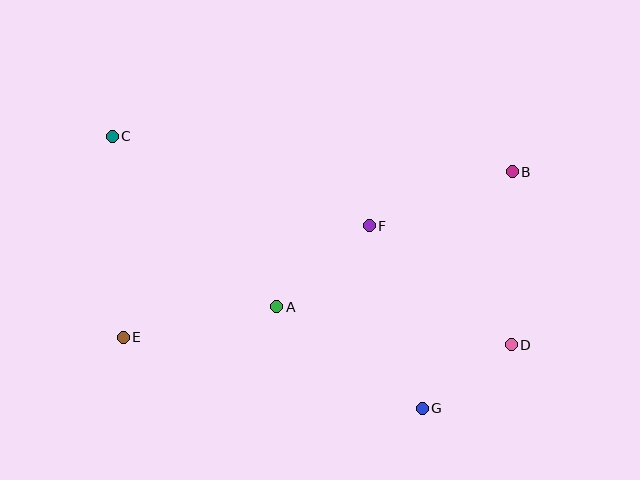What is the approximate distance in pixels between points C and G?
The distance between C and G is approximately 413 pixels.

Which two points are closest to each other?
Points D and G are closest to each other.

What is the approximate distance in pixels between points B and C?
The distance between B and C is approximately 402 pixels.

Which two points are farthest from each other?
Points C and D are farthest from each other.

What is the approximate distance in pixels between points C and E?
The distance between C and E is approximately 201 pixels.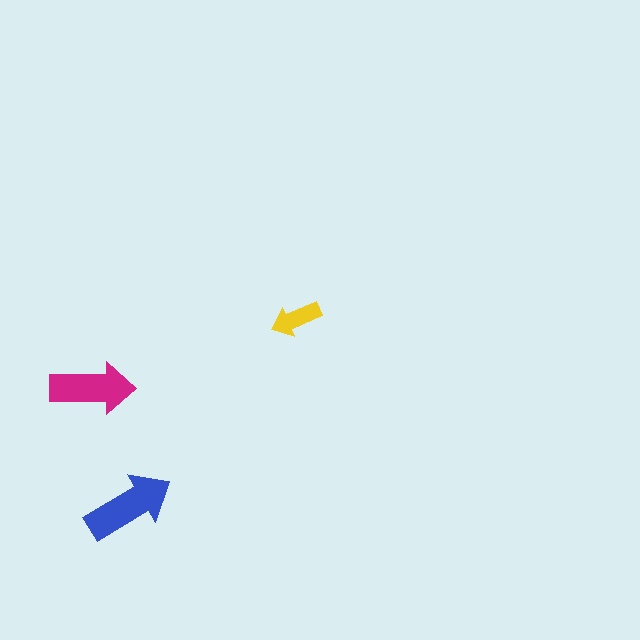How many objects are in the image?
There are 3 objects in the image.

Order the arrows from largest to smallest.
the blue one, the magenta one, the yellow one.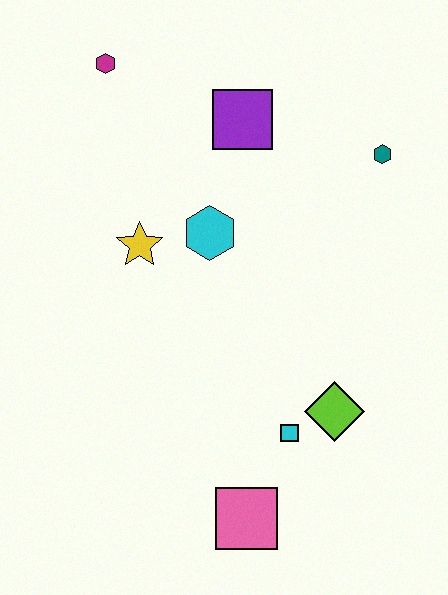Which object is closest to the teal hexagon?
The purple square is closest to the teal hexagon.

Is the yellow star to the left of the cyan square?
Yes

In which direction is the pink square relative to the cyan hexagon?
The pink square is below the cyan hexagon.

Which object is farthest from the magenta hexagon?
The pink square is farthest from the magenta hexagon.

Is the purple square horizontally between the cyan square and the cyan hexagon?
Yes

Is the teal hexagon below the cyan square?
No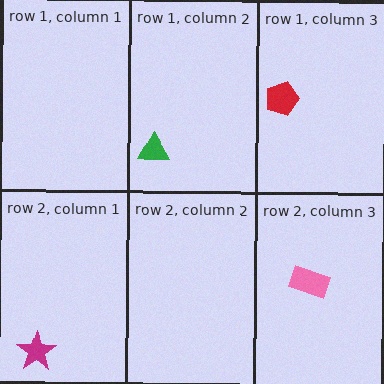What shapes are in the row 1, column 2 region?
The green triangle.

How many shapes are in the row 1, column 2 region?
1.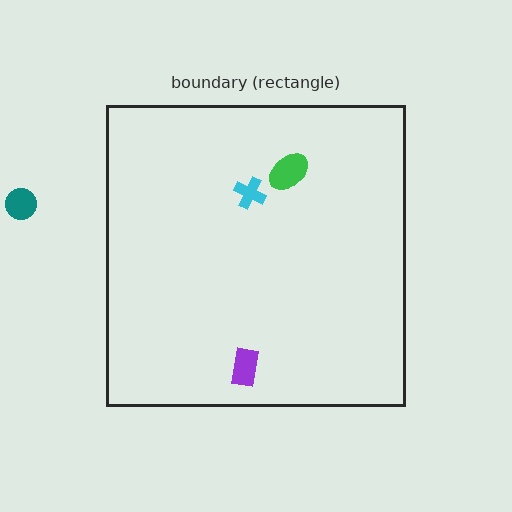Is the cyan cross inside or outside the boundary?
Inside.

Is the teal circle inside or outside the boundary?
Outside.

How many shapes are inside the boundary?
3 inside, 1 outside.